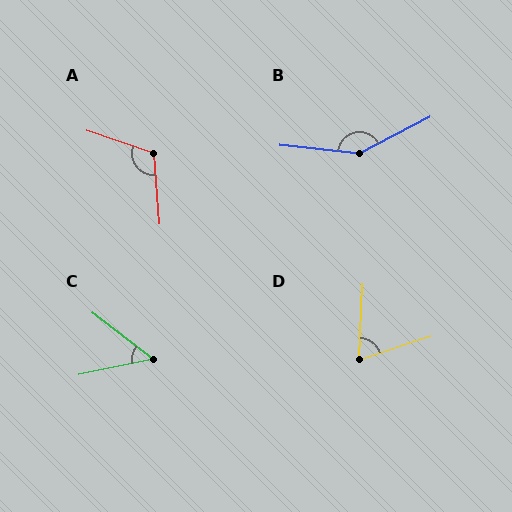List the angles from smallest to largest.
C (50°), D (69°), A (113°), B (147°).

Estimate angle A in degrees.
Approximately 113 degrees.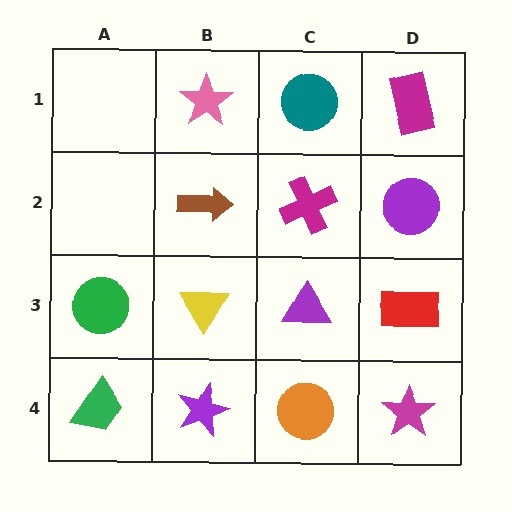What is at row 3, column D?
A red rectangle.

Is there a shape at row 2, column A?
No, that cell is empty.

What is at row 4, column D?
A magenta star.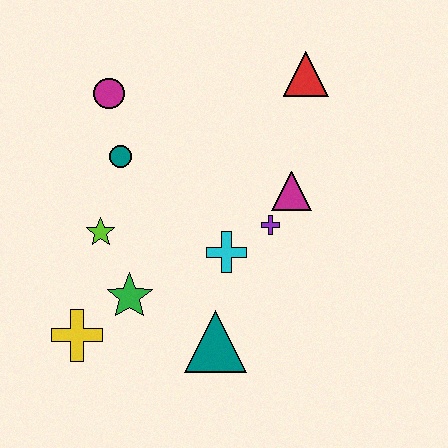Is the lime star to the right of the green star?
No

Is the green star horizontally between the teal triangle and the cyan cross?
No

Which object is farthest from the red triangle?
The yellow cross is farthest from the red triangle.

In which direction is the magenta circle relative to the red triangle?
The magenta circle is to the left of the red triangle.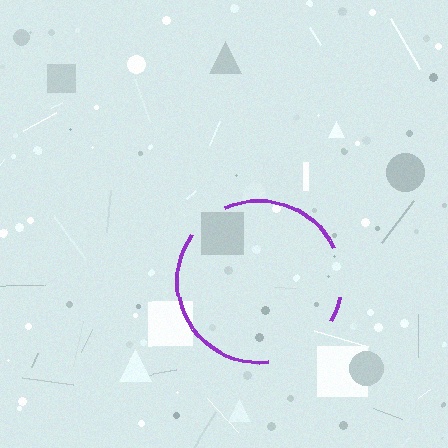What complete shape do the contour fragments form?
The contour fragments form a circle.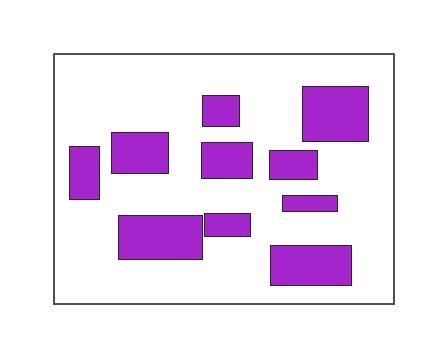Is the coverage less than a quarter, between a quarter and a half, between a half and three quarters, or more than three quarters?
Between a quarter and a half.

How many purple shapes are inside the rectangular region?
10.